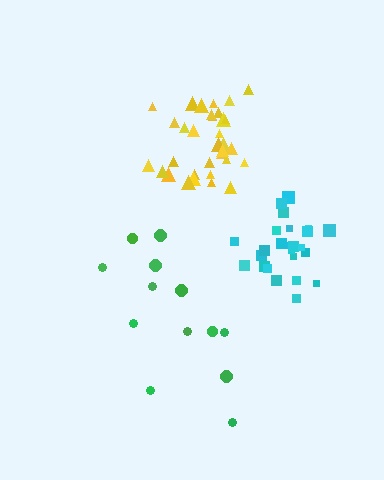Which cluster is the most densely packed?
Yellow.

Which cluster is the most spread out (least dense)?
Green.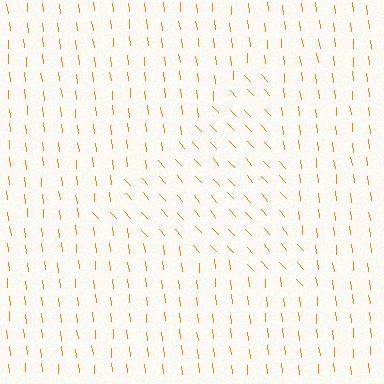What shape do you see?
I see a triangle.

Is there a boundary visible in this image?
Yes, there is a texture boundary formed by a change in line orientation.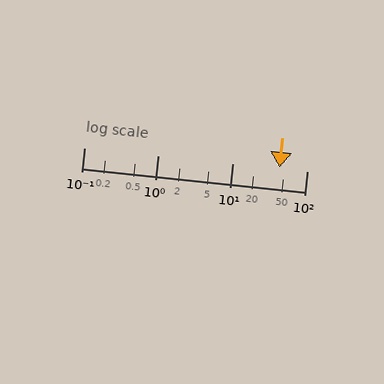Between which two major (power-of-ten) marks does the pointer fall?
The pointer is between 10 and 100.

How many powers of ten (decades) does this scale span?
The scale spans 3 decades, from 0.1 to 100.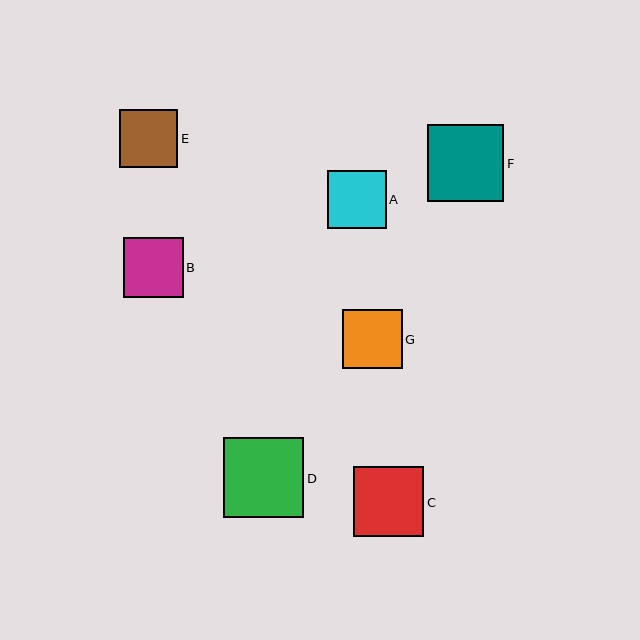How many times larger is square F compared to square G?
Square F is approximately 1.3 times the size of square G.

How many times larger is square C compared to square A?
Square C is approximately 1.2 times the size of square A.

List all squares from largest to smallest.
From largest to smallest: D, F, C, B, G, A, E.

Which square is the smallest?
Square E is the smallest with a size of approximately 58 pixels.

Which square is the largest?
Square D is the largest with a size of approximately 80 pixels.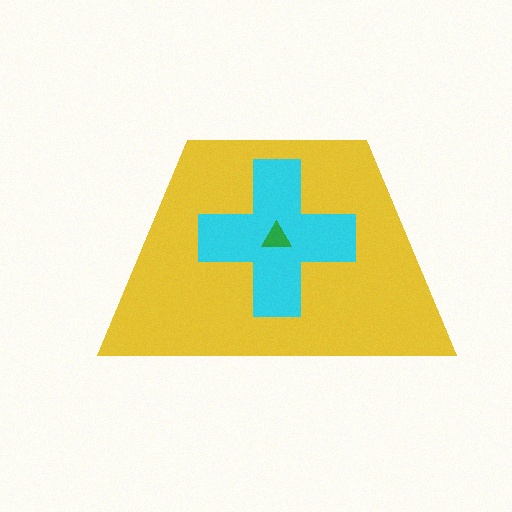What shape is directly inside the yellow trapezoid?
The cyan cross.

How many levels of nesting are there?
3.